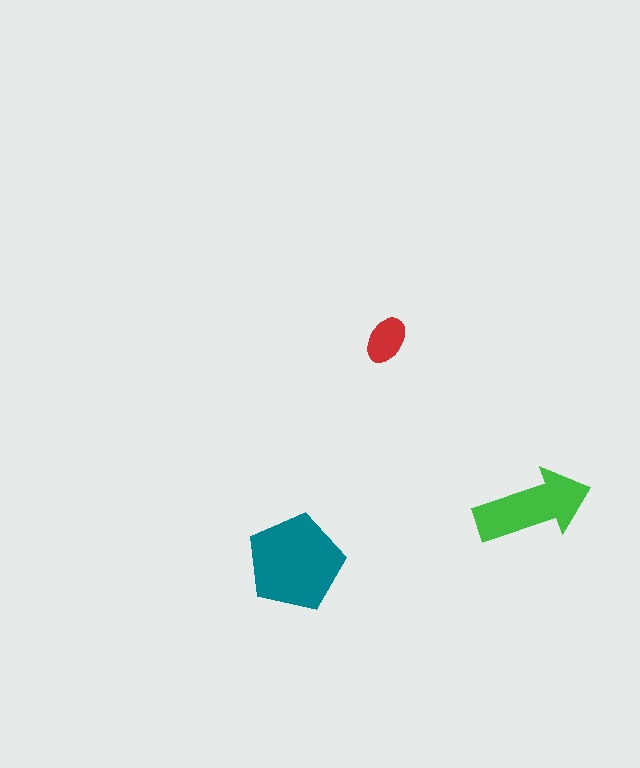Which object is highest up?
The red ellipse is topmost.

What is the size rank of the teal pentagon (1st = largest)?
1st.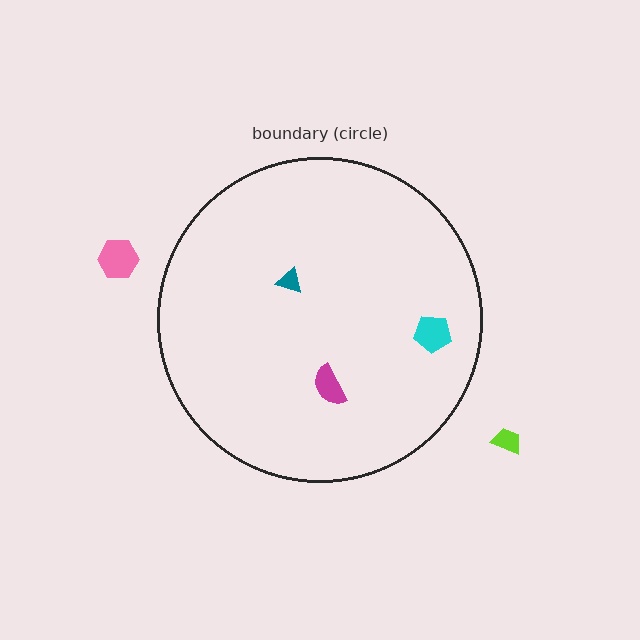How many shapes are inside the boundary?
3 inside, 2 outside.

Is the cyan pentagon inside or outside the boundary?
Inside.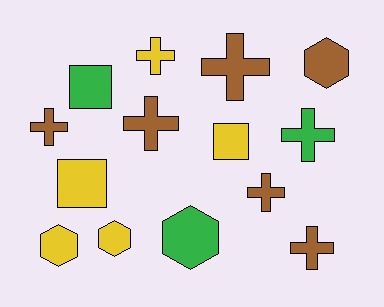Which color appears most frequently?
Brown, with 6 objects.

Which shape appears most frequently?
Cross, with 7 objects.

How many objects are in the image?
There are 14 objects.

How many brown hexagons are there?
There is 1 brown hexagon.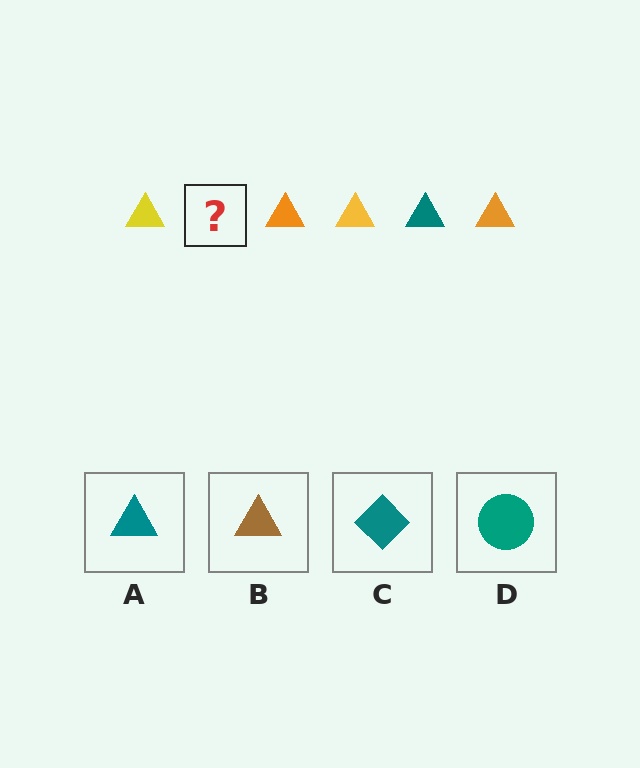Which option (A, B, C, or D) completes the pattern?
A.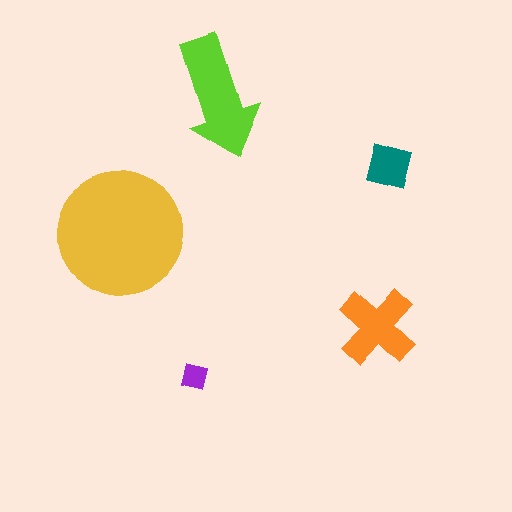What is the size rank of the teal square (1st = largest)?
4th.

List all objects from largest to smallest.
The yellow circle, the lime arrow, the orange cross, the teal square, the purple square.